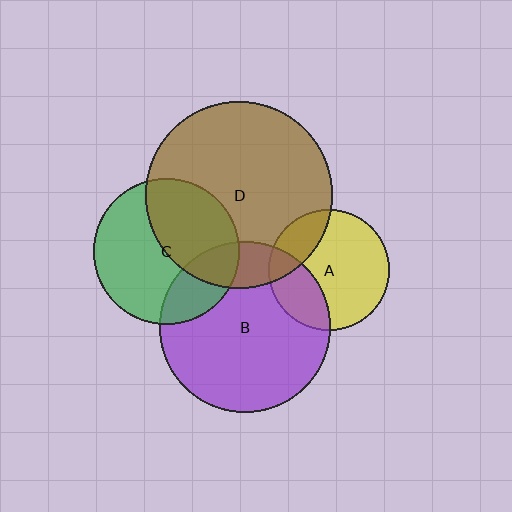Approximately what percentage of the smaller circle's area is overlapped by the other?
Approximately 25%.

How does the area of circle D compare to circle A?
Approximately 2.4 times.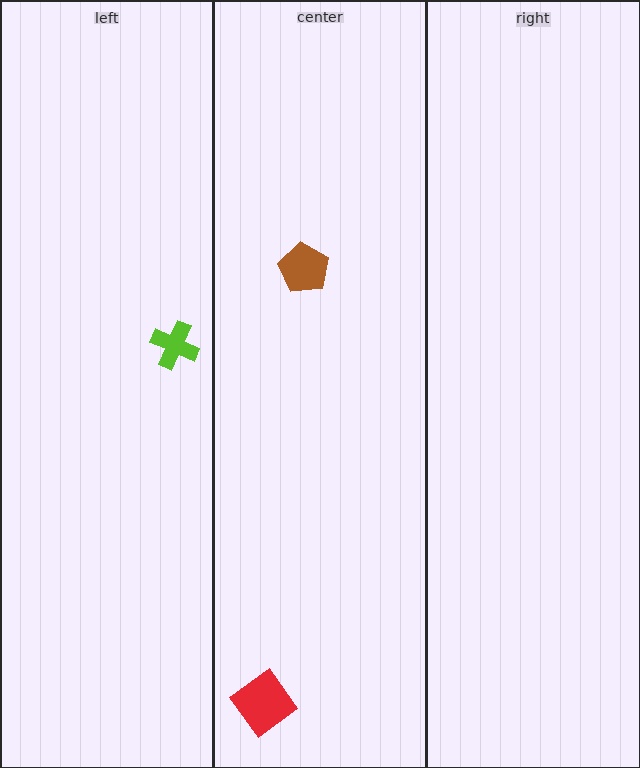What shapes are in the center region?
The brown pentagon, the red diamond.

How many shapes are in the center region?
2.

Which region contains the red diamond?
The center region.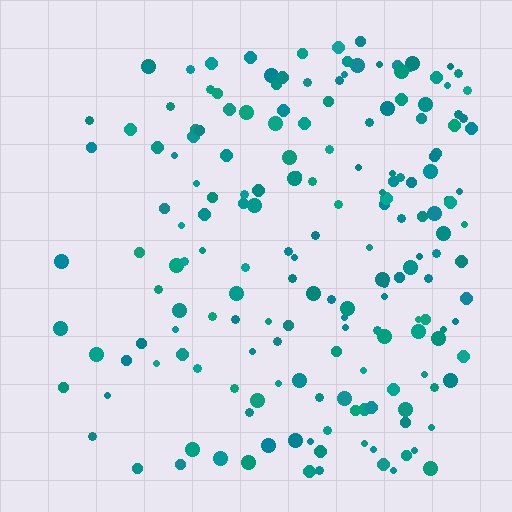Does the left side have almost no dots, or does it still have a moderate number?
Still a moderate number, just noticeably fewer than the right.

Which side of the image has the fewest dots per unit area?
The left.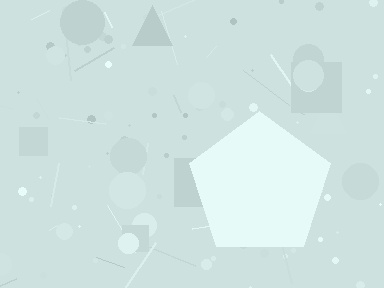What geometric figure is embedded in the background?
A pentagon is embedded in the background.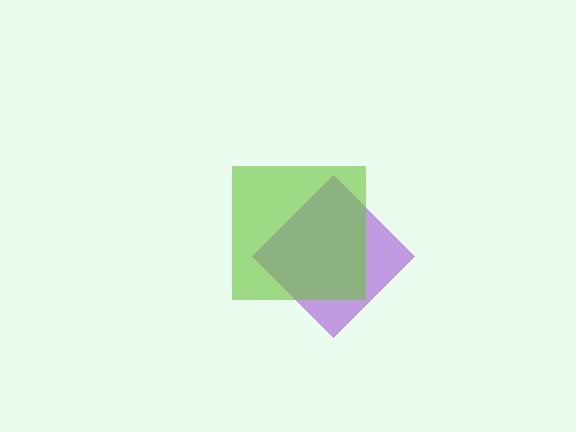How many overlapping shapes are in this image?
There are 2 overlapping shapes in the image.